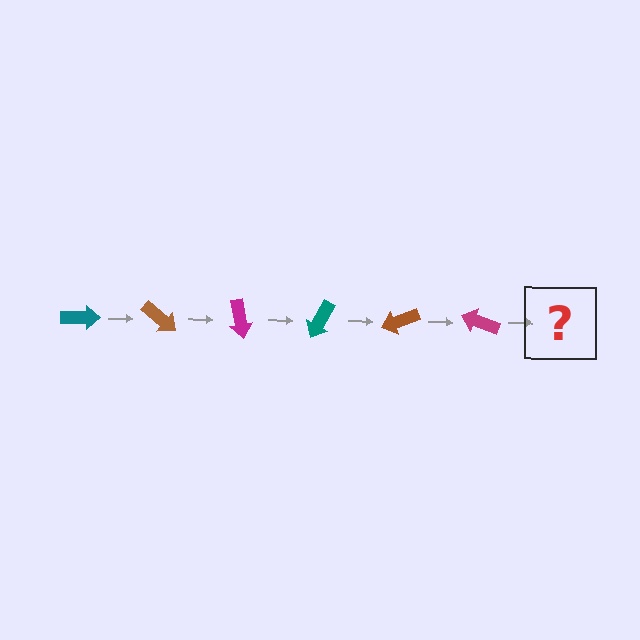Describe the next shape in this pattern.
It should be a teal arrow, rotated 240 degrees from the start.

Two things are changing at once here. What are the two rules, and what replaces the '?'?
The two rules are that it rotates 40 degrees each step and the color cycles through teal, brown, and magenta. The '?' should be a teal arrow, rotated 240 degrees from the start.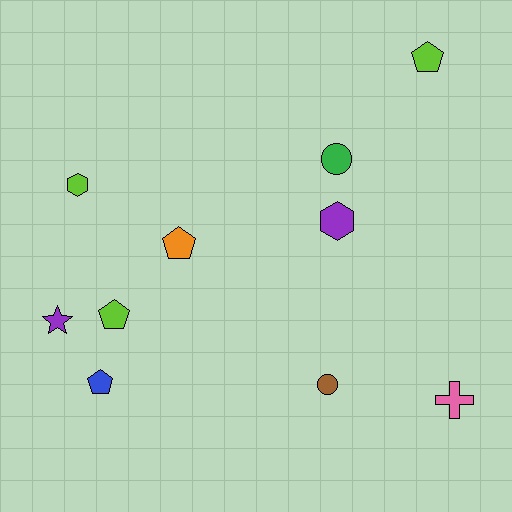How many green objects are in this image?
There is 1 green object.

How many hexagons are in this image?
There are 2 hexagons.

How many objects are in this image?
There are 10 objects.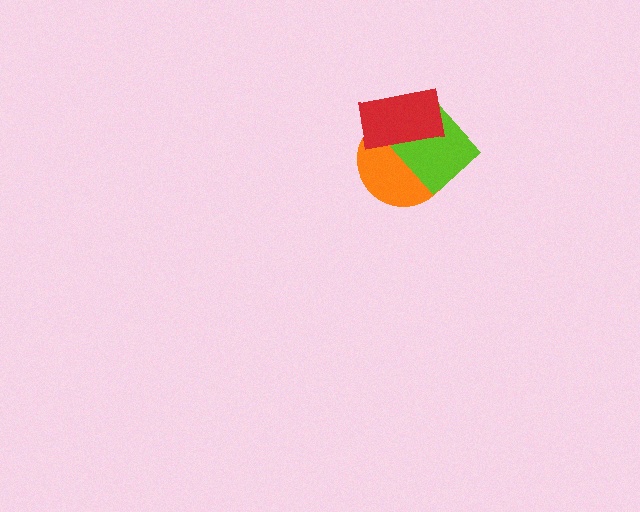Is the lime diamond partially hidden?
Yes, it is partially covered by another shape.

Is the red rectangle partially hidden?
No, no other shape covers it.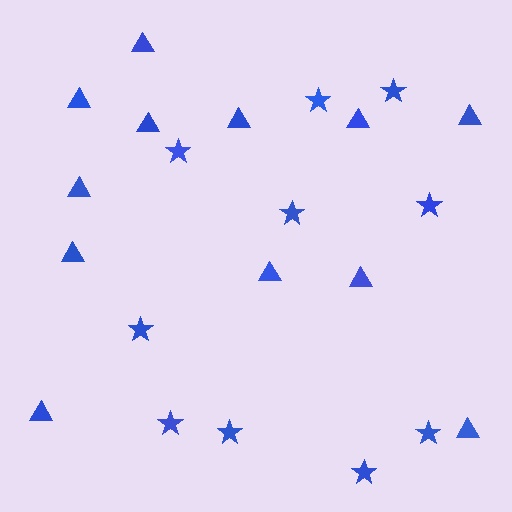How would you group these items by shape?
There are 2 groups: one group of triangles (12) and one group of stars (10).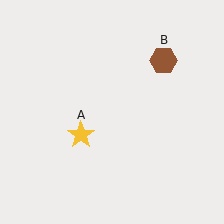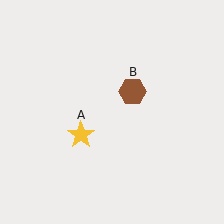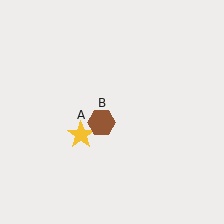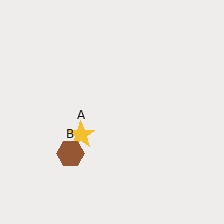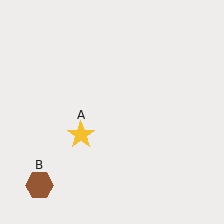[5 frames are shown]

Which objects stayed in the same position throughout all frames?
Yellow star (object A) remained stationary.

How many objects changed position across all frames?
1 object changed position: brown hexagon (object B).